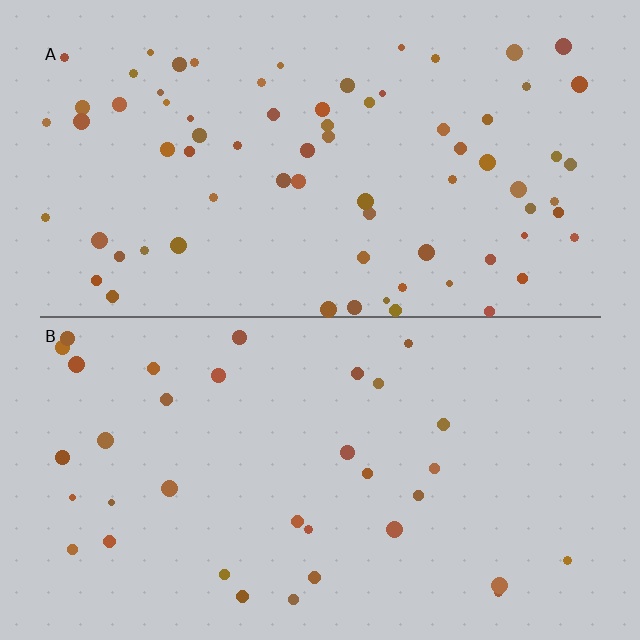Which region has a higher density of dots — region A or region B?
A (the top).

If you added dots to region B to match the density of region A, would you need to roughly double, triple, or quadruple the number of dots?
Approximately double.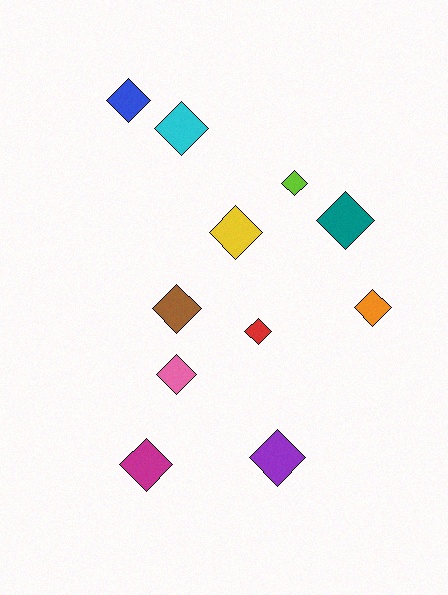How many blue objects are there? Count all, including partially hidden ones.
There is 1 blue object.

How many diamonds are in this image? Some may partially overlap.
There are 11 diamonds.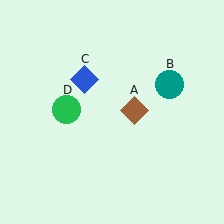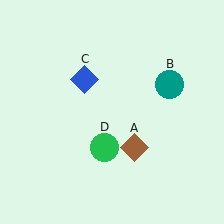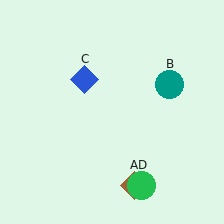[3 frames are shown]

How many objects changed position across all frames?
2 objects changed position: brown diamond (object A), green circle (object D).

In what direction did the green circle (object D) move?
The green circle (object D) moved down and to the right.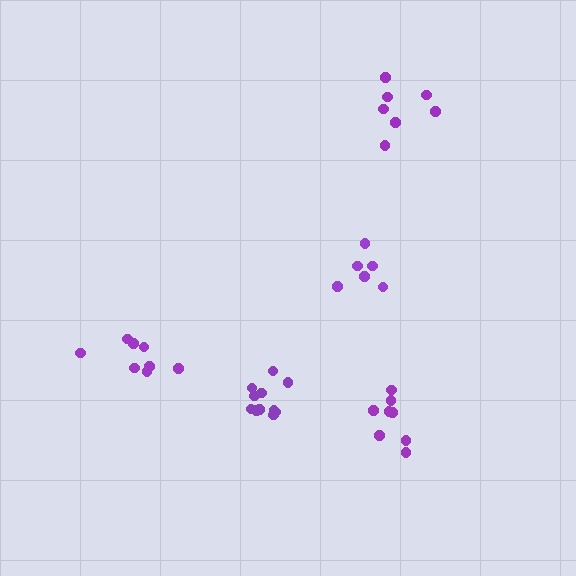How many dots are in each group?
Group 1: 11 dots, Group 2: 6 dots, Group 3: 8 dots, Group 4: 8 dots, Group 5: 7 dots (40 total).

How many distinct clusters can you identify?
There are 5 distinct clusters.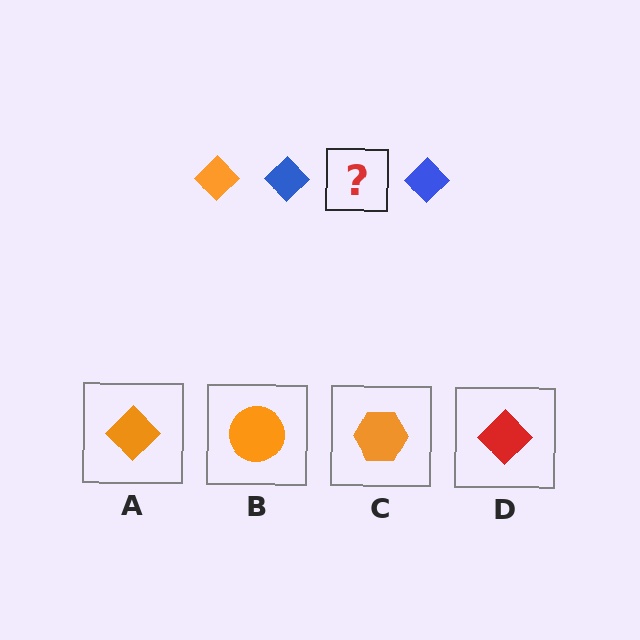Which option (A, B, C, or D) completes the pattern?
A.